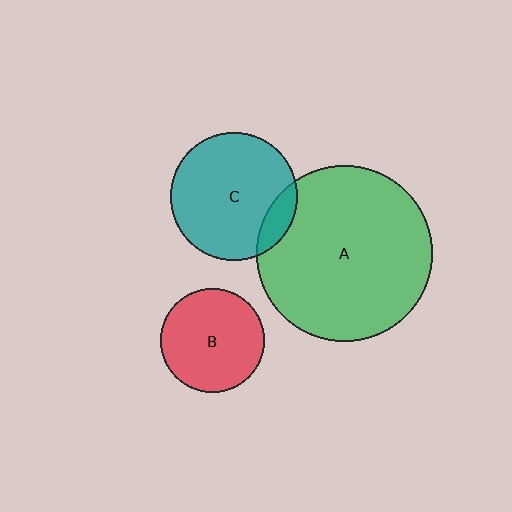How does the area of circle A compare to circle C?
Approximately 1.9 times.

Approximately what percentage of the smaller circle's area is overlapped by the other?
Approximately 10%.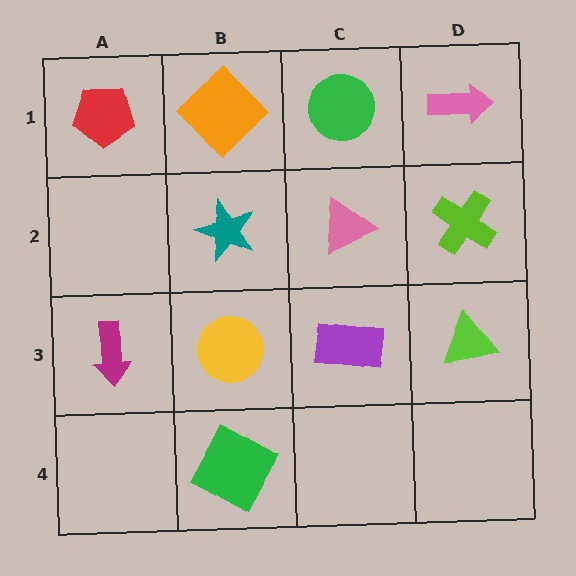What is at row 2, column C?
A pink triangle.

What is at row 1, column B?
An orange diamond.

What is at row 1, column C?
A green circle.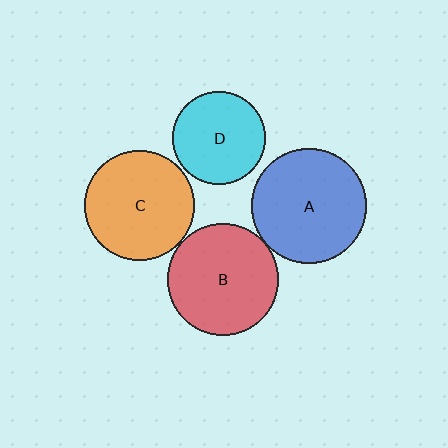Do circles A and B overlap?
Yes.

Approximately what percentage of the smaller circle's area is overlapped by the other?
Approximately 5%.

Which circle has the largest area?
Circle A (blue).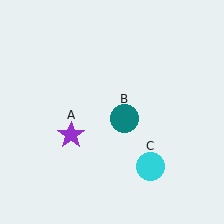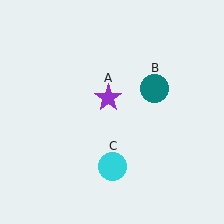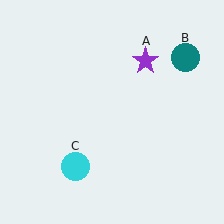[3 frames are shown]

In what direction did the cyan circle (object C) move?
The cyan circle (object C) moved left.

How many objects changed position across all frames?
3 objects changed position: purple star (object A), teal circle (object B), cyan circle (object C).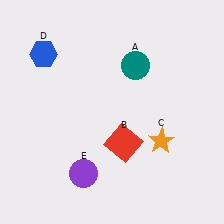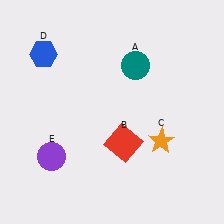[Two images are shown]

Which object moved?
The purple circle (E) moved left.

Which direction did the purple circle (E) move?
The purple circle (E) moved left.